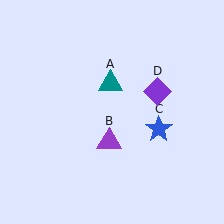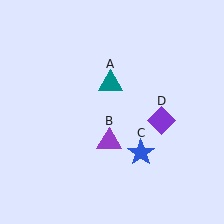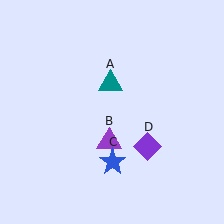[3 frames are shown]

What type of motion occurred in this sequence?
The blue star (object C), purple diamond (object D) rotated clockwise around the center of the scene.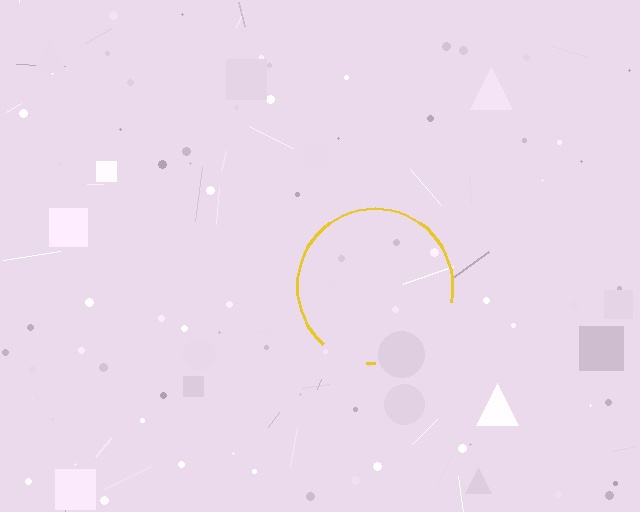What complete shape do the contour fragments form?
The contour fragments form a circle.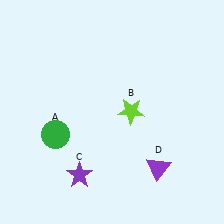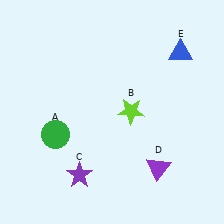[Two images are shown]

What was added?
A blue triangle (E) was added in Image 2.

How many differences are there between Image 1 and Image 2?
There is 1 difference between the two images.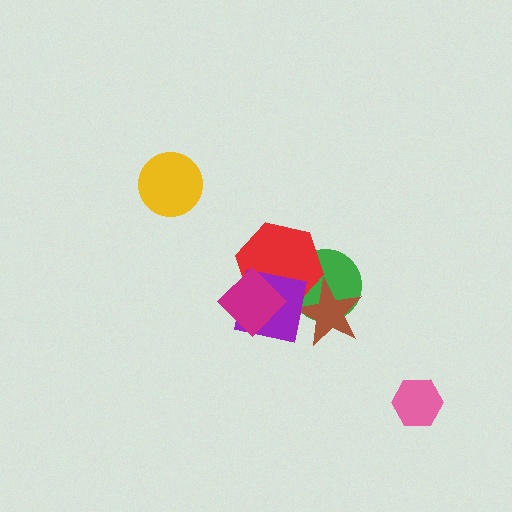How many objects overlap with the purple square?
4 objects overlap with the purple square.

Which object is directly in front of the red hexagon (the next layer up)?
The brown star is directly in front of the red hexagon.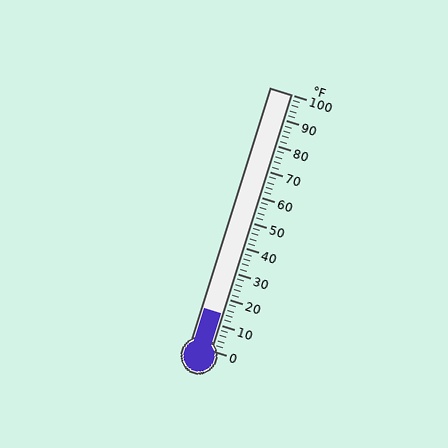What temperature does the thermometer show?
The thermometer shows approximately 14°F.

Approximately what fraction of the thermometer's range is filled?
The thermometer is filled to approximately 15% of its range.